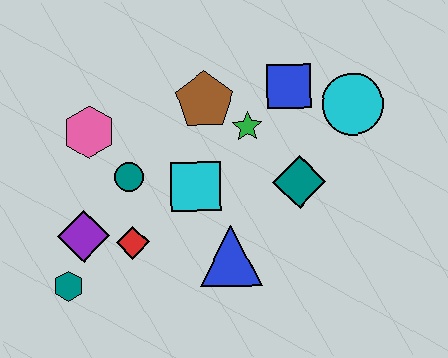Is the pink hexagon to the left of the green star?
Yes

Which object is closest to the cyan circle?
The blue square is closest to the cyan circle.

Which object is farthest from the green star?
The teal hexagon is farthest from the green star.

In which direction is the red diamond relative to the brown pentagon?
The red diamond is below the brown pentagon.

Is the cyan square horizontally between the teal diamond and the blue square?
No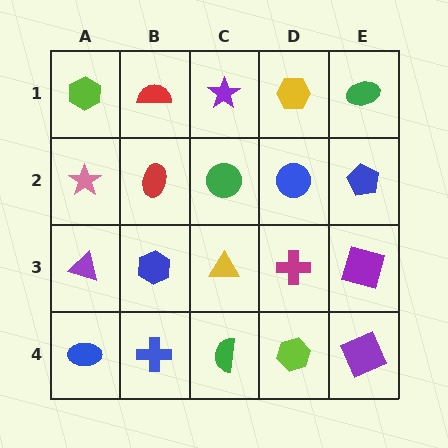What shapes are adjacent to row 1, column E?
A blue pentagon (row 2, column E), a yellow hexagon (row 1, column D).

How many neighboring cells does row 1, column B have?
3.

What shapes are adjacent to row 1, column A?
A pink star (row 2, column A), a red semicircle (row 1, column B).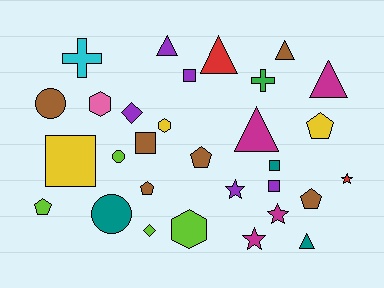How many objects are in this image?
There are 30 objects.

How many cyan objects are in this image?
There is 1 cyan object.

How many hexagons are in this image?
There are 3 hexagons.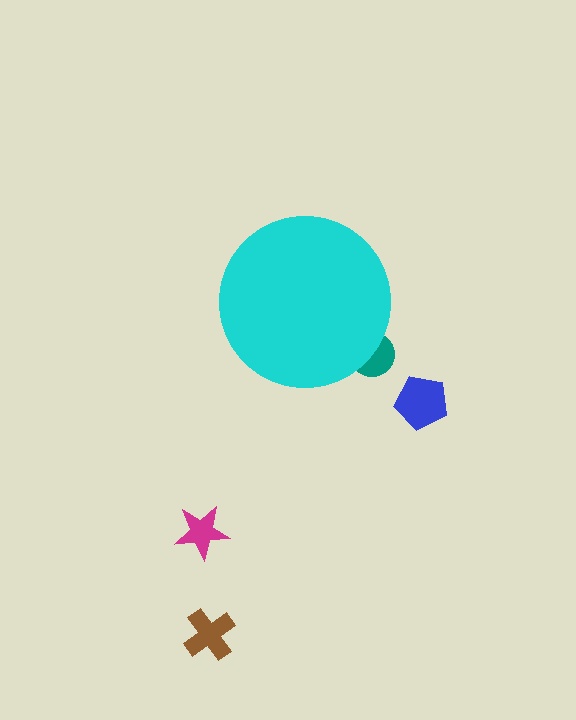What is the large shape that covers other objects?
A cyan circle.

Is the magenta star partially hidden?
No, the magenta star is fully visible.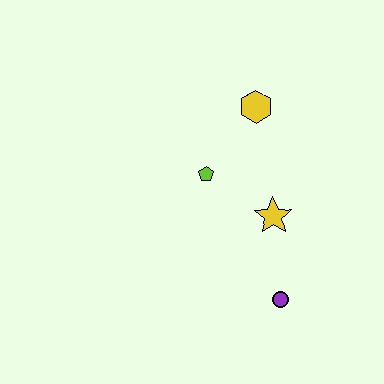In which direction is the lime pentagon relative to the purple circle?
The lime pentagon is above the purple circle.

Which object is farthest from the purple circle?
The yellow hexagon is farthest from the purple circle.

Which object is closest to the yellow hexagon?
The lime pentagon is closest to the yellow hexagon.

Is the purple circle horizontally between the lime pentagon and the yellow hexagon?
No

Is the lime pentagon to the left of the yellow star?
Yes